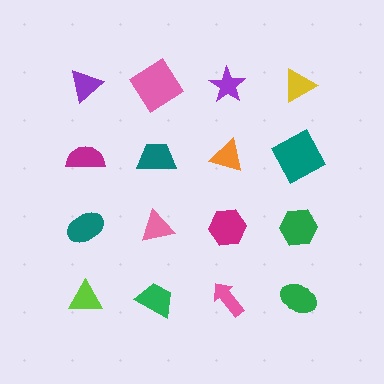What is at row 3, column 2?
A pink triangle.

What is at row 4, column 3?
A pink arrow.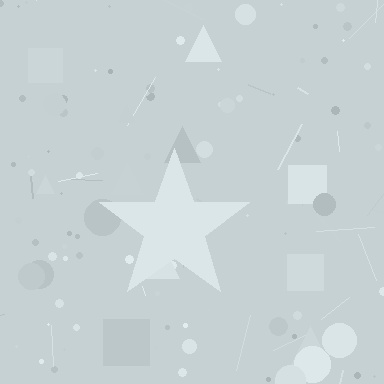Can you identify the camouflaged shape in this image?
The camouflaged shape is a star.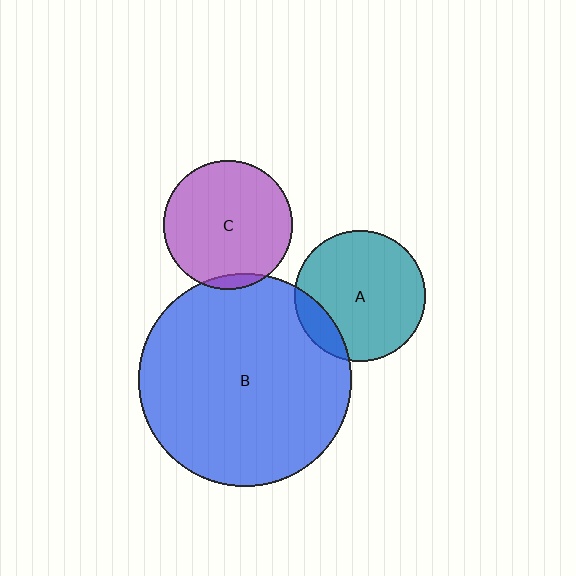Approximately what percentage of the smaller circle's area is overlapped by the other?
Approximately 5%.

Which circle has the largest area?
Circle B (blue).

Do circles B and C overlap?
Yes.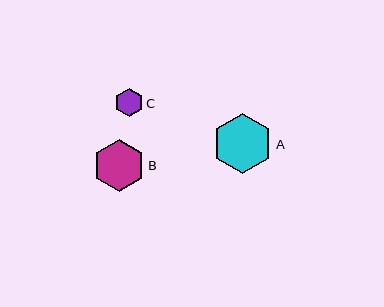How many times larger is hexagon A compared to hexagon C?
Hexagon A is approximately 2.1 times the size of hexagon C.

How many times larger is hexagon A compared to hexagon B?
Hexagon A is approximately 1.2 times the size of hexagon B.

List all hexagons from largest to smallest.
From largest to smallest: A, B, C.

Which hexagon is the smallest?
Hexagon C is the smallest with a size of approximately 28 pixels.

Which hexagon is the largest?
Hexagon A is the largest with a size of approximately 60 pixels.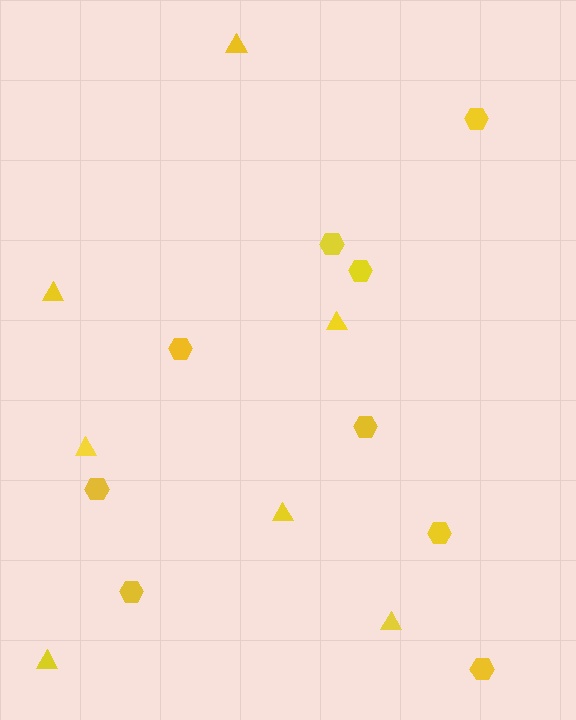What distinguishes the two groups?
There are 2 groups: one group of triangles (7) and one group of hexagons (9).